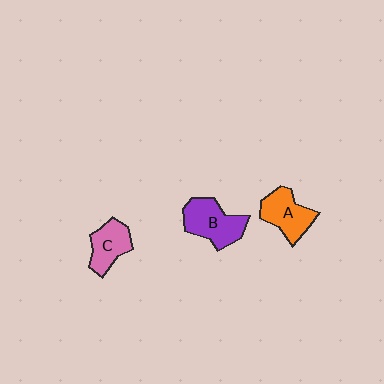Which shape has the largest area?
Shape B (purple).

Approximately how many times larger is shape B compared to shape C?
Approximately 1.3 times.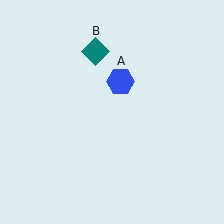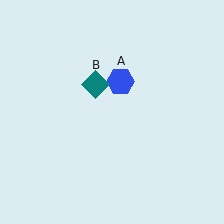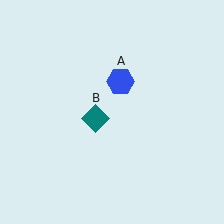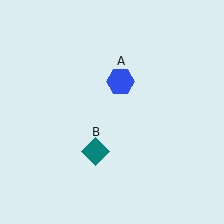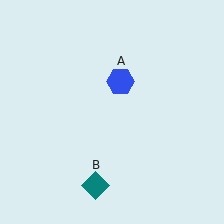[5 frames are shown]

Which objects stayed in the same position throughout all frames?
Blue hexagon (object A) remained stationary.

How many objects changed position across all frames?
1 object changed position: teal diamond (object B).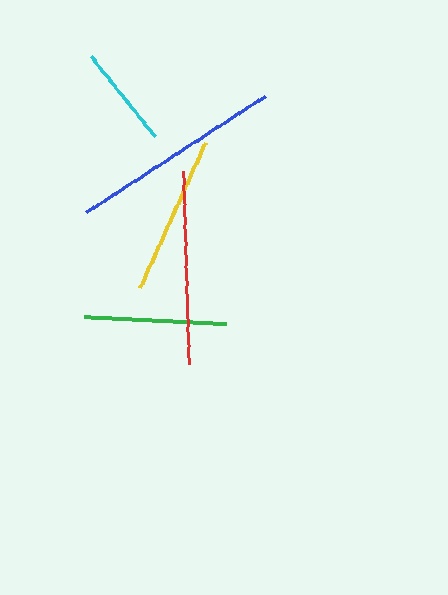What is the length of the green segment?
The green segment is approximately 142 pixels long.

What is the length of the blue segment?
The blue segment is approximately 213 pixels long.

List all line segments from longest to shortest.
From longest to shortest: blue, red, yellow, green, cyan.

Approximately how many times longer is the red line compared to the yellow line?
The red line is approximately 1.2 times the length of the yellow line.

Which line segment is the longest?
The blue line is the longest at approximately 213 pixels.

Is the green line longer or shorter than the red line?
The red line is longer than the green line.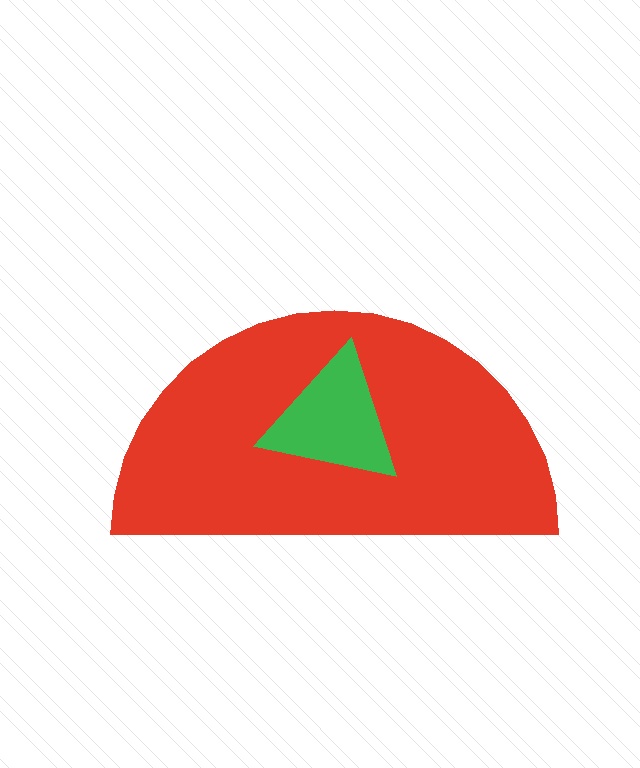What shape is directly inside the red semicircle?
The green triangle.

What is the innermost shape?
The green triangle.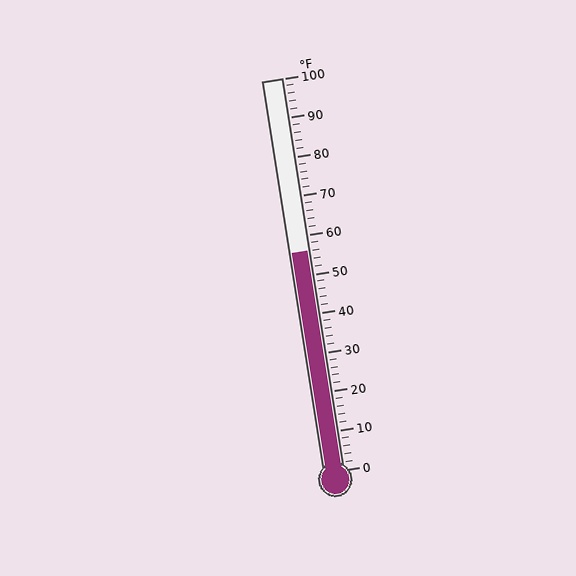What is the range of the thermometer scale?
The thermometer scale ranges from 0°F to 100°F.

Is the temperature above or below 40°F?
The temperature is above 40°F.